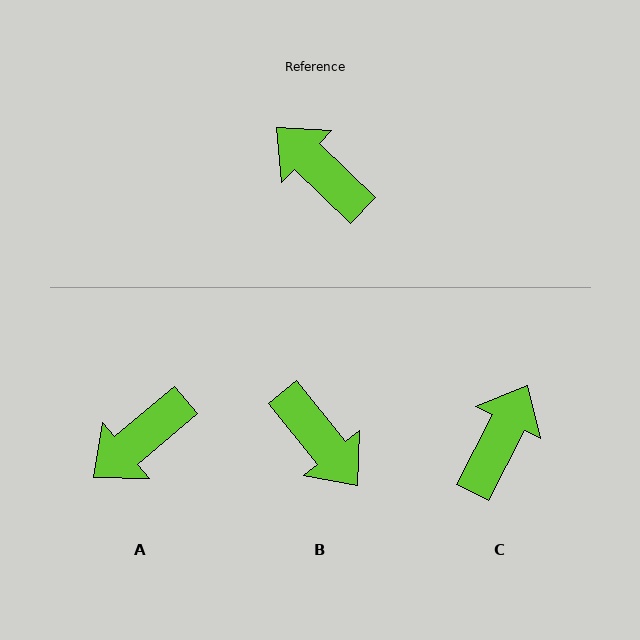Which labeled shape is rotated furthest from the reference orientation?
B, about 173 degrees away.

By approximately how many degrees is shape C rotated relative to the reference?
Approximately 73 degrees clockwise.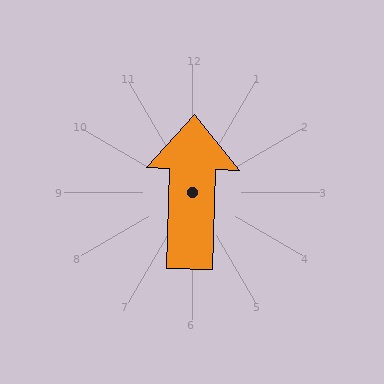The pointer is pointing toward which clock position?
Roughly 12 o'clock.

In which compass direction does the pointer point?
North.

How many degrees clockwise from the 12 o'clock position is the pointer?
Approximately 2 degrees.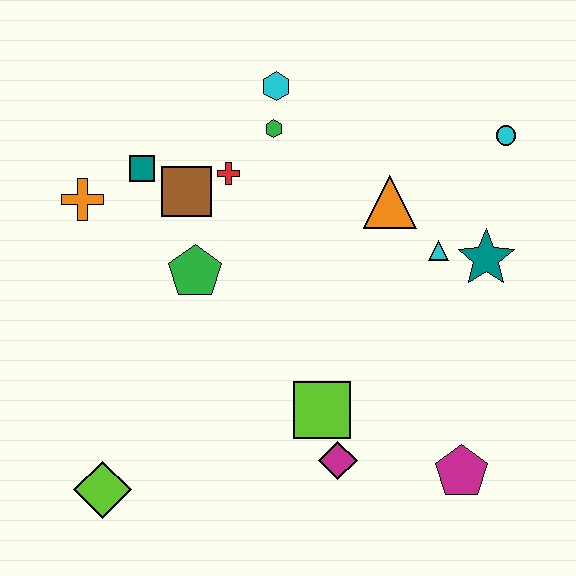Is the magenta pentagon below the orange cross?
Yes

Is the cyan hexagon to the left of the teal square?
No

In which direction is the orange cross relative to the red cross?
The orange cross is to the left of the red cross.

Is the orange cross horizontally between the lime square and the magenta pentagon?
No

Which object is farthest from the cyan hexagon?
The lime diamond is farthest from the cyan hexagon.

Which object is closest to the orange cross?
The teal square is closest to the orange cross.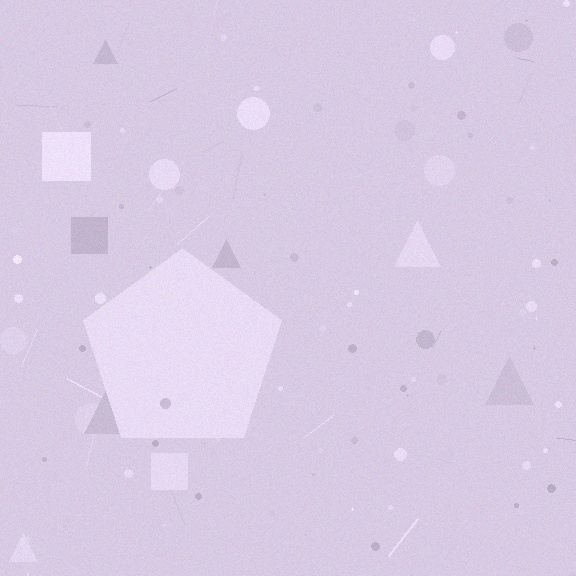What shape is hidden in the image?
A pentagon is hidden in the image.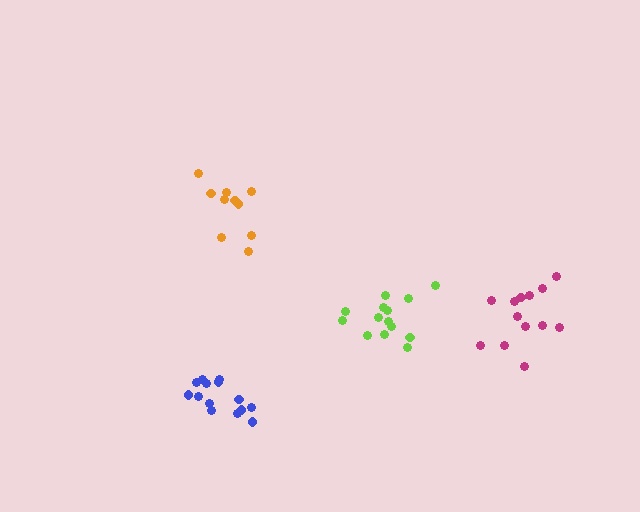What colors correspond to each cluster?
The clusters are colored: lime, magenta, orange, blue.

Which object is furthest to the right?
The magenta cluster is rightmost.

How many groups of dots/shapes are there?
There are 4 groups.